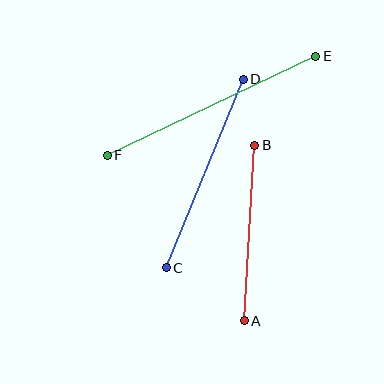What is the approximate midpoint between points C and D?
The midpoint is at approximately (205, 173) pixels.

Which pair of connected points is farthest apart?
Points E and F are farthest apart.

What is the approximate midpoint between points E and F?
The midpoint is at approximately (211, 106) pixels.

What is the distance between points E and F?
The distance is approximately 231 pixels.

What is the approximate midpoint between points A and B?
The midpoint is at approximately (249, 233) pixels.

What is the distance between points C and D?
The distance is approximately 203 pixels.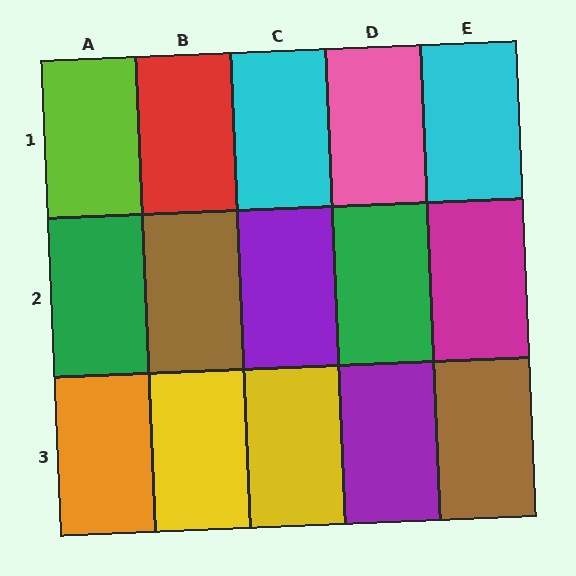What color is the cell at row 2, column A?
Green.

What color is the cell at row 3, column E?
Brown.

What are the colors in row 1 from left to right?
Lime, red, cyan, pink, cyan.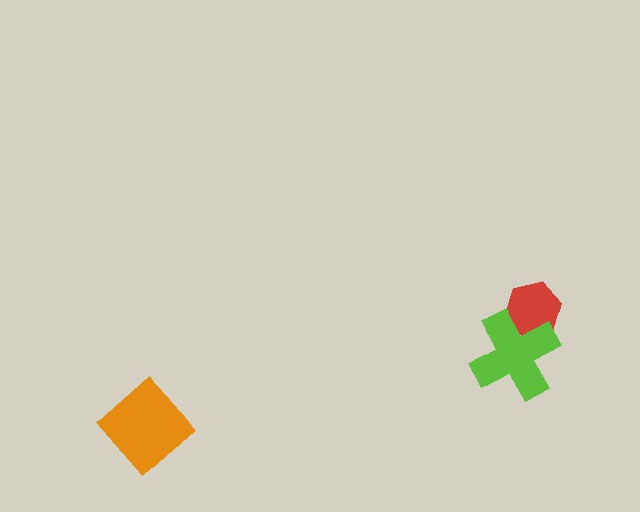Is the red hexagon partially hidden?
Yes, it is partially covered by another shape.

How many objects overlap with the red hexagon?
1 object overlaps with the red hexagon.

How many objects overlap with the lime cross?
1 object overlaps with the lime cross.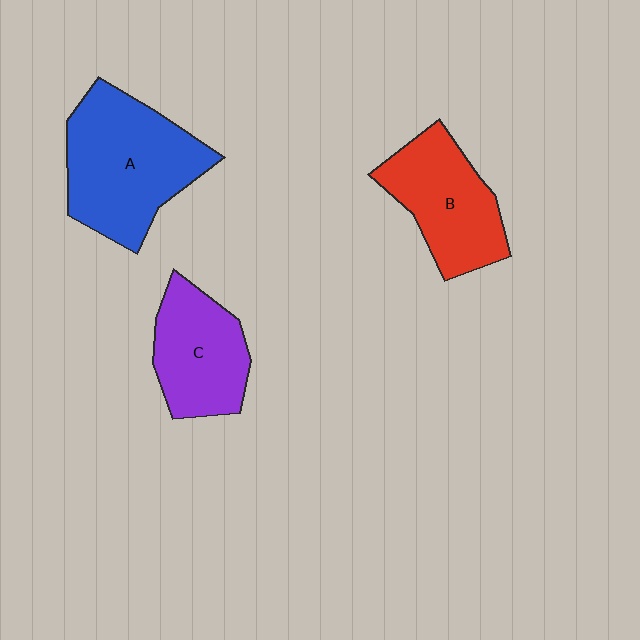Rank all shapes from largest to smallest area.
From largest to smallest: A (blue), B (red), C (purple).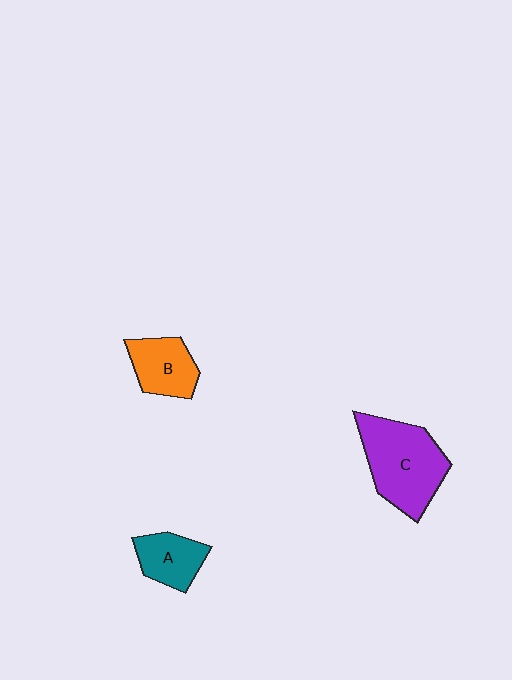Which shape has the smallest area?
Shape A (teal).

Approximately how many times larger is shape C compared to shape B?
Approximately 1.8 times.